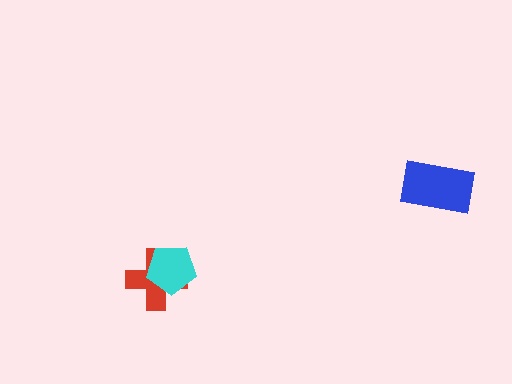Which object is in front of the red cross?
The cyan pentagon is in front of the red cross.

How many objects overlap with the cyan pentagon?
1 object overlaps with the cyan pentagon.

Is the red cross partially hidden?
Yes, it is partially covered by another shape.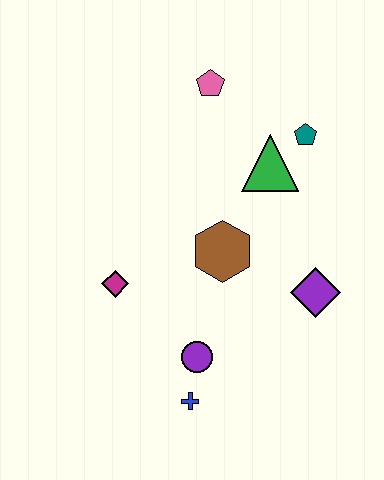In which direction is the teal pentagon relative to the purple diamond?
The teal pentagon is above the purple diamond.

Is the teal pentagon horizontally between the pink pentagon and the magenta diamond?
No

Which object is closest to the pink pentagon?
The green triangle is closest to the pink pentagon.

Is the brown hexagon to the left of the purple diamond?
Yes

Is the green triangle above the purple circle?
Yes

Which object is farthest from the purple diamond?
The pink pentagon is farthest from the purple diamond.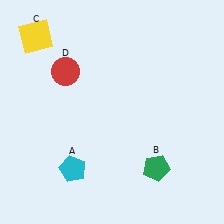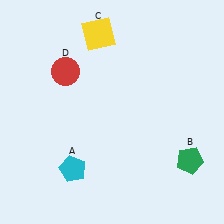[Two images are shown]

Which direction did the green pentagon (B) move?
The green pentagon (B) moved right.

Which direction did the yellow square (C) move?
The yellow square (C) moved right.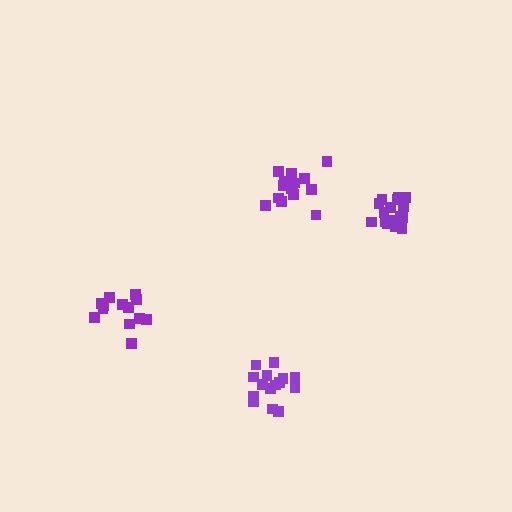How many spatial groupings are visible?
There are 4 spatial groupings.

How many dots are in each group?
Group 1: 15 dots, Group 2: 16 dots, Group 3: 13 dots, Group 4: 18 dots (62 total).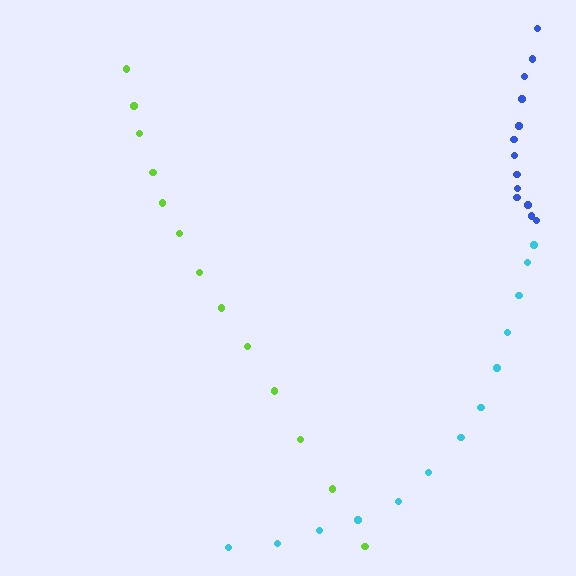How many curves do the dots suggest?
There are 3 distinct paths.